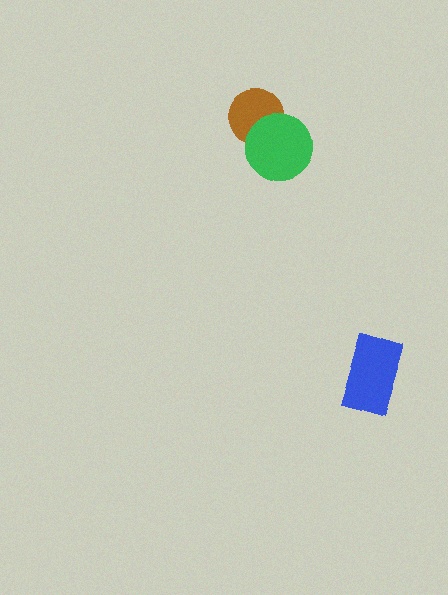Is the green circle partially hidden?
No, no other shape covers it.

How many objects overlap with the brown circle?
1 object overlaps with the brown circle.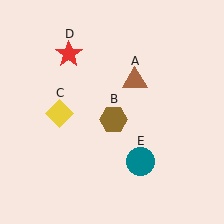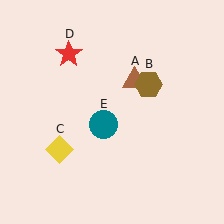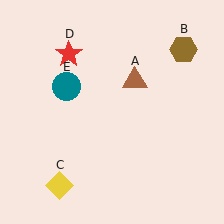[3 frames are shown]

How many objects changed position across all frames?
3 objects changed position: brown hexagon (object B), yellow diamond (object C), teal circle (object E).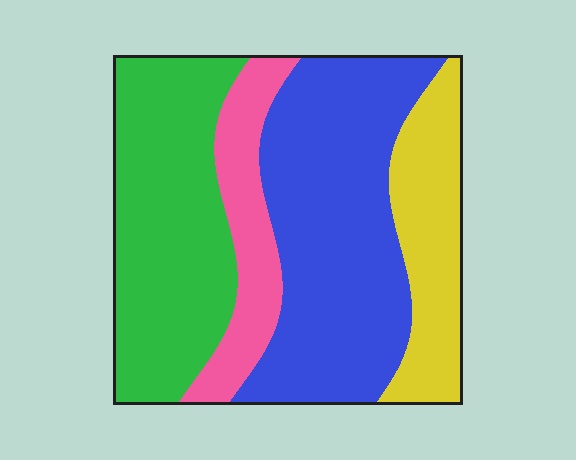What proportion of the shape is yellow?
Yellow covers around 15% of the shape.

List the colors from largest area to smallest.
From largest to smallest: blue, green, yellow, pink.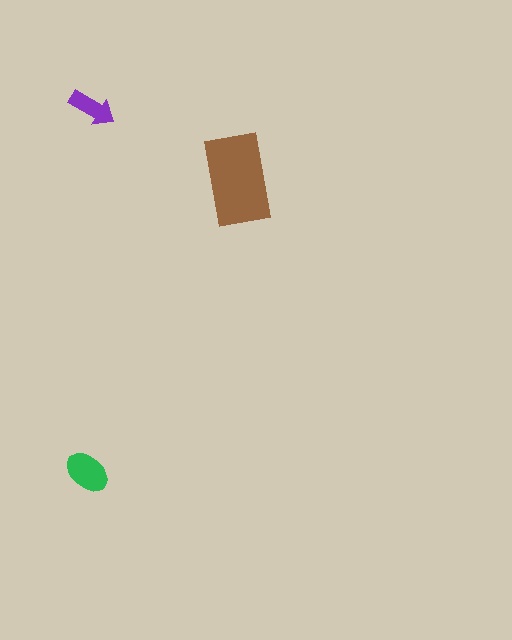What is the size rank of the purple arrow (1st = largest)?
3rd.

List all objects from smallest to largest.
The purple arrow, the green ellipse, the brown rectangle.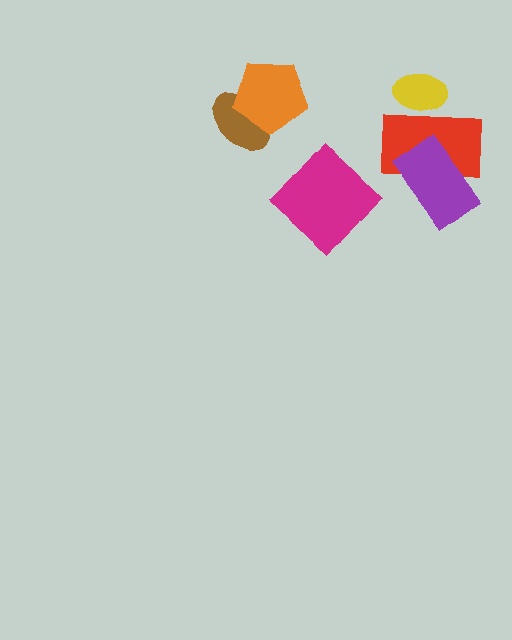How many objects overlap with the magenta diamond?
0 objects overlap with the magenta diamond.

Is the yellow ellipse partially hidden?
Yes, it is partially covered by another shape.